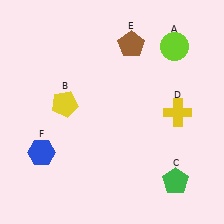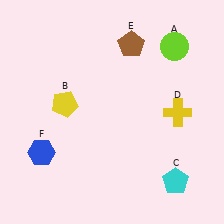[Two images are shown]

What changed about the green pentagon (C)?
In Image 1, C is green. In Image 2, it changed to cyan.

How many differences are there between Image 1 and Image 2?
There is 1 difference between the two images.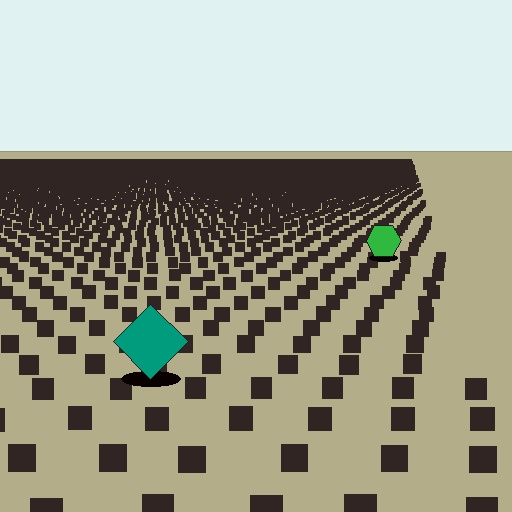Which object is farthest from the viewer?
The green hexagon is farthest from the viewer. It appears smaller and the ground texture around it is denser.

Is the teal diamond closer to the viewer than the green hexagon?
Yes. The teal diamond is closer — you can tell from the texture gradient: the ground texture is coarser near it.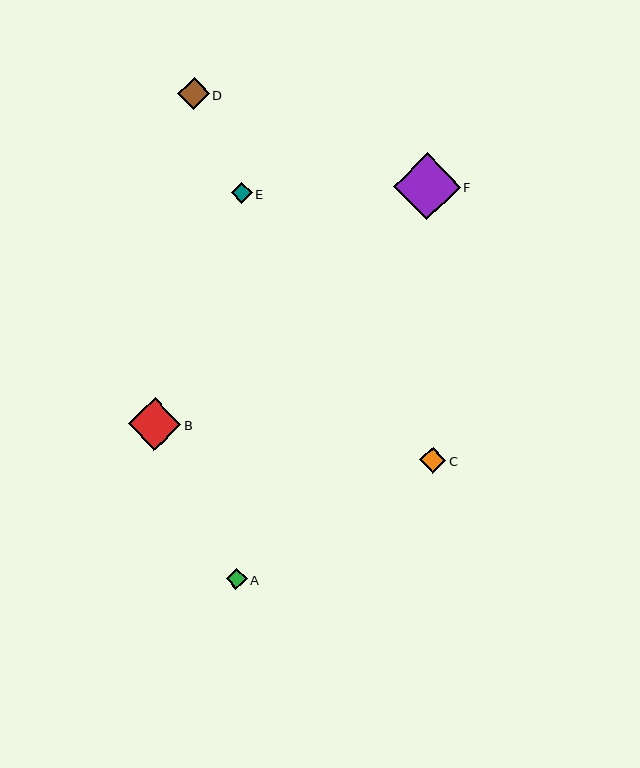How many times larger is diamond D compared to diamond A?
Diamond D is approximately 1.5 times the size of diamond A.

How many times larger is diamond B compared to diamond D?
Diamond B is approximately 1.7 times the size of diamond D.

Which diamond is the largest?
Diamond F is the largest with a size of approximately 67 pixels.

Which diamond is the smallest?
Diamond E is the smallest with a size of approximately 21 pixels.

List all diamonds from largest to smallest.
From largest to smallest: F, B, D, C, A, E.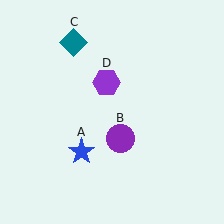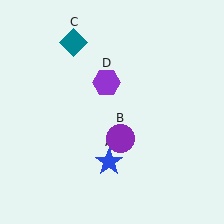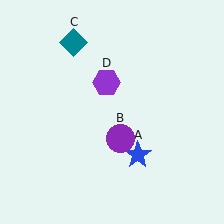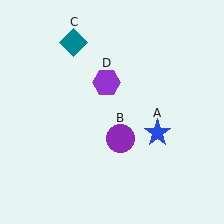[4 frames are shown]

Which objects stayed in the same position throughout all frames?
Purple circle (object B) and teal diamond (object C) and purple hexagon (object D) remained stationary.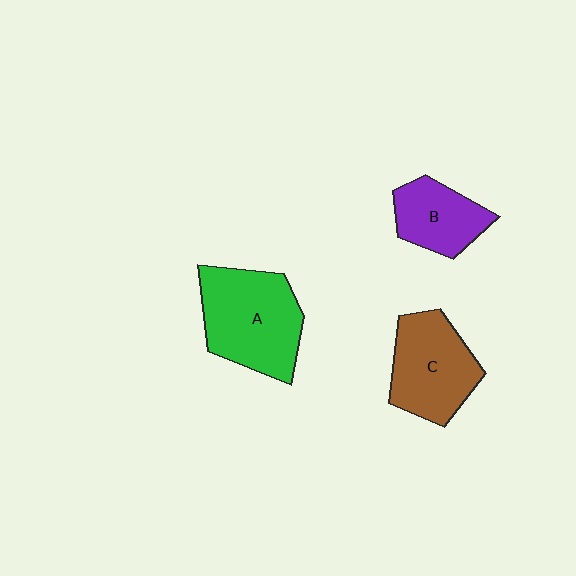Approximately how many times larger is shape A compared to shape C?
Approximately 1.2 times.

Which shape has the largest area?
Shape A (green).